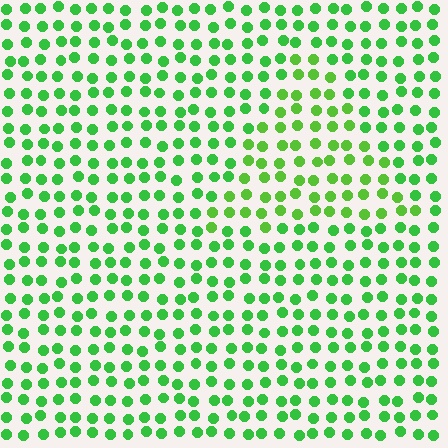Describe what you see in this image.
The image is filled with small green elements in a uniform arrangement. A triangle-shaped region is visible where the elements are tinted to a slightly different hue, forming a subtle color boundary.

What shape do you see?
I see a triangle.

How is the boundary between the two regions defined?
The boundary is defined purely by a slight shift in hue (about 20 degrees). Spacing, size, and orientation are identical on both sides.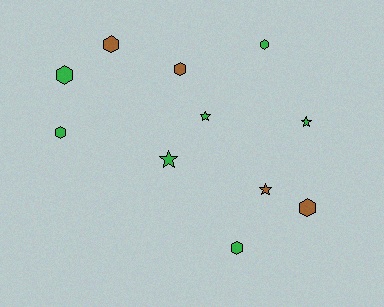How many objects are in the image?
There are 11 objects.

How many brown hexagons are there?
There are 3 brown hexagons.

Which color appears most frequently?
Green, with 7 objects.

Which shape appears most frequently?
Hexagon, with 7 objects.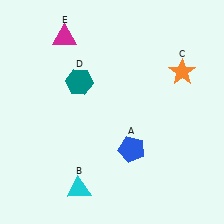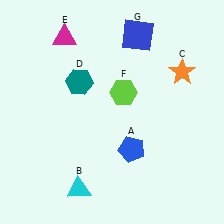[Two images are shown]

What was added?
A lime hexagon (F), a blue square (G) were added in Image 2.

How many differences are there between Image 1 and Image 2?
There are 2 differences between the two images.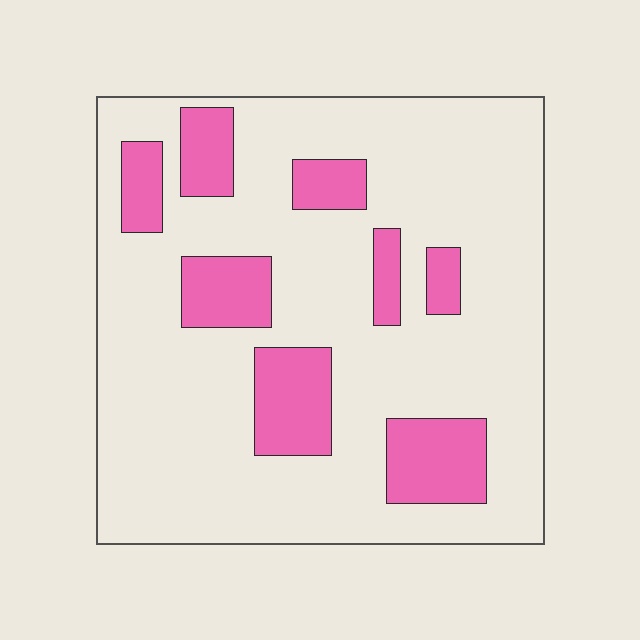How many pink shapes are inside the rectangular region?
8.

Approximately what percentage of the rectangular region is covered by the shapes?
Approximately 20%.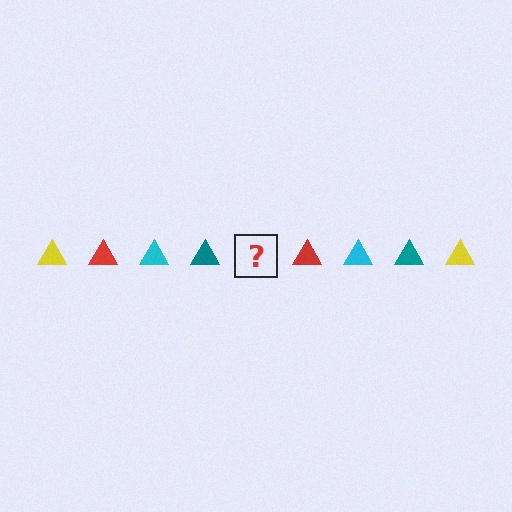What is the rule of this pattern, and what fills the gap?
The rule is that the pattern cycles through yellow, red, cyan, teal triangles. The gap should be filled with a yellow triangle.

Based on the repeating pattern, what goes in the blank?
The blank should be a yellow triangle.